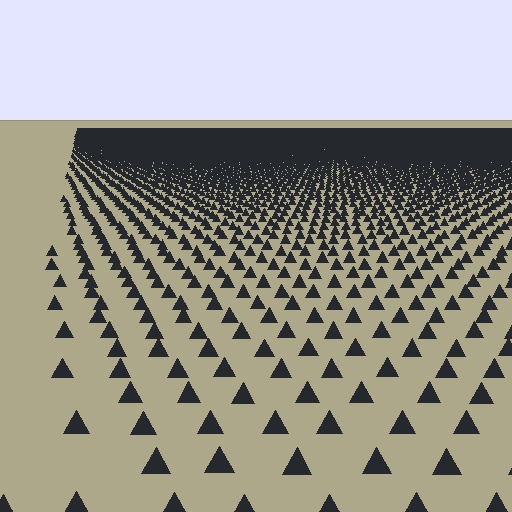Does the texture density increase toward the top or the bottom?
Density increases toward the top.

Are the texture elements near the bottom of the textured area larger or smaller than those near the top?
Larger. Near the bottom, elements are closer to the viewer and appear at a bigger on-screen size.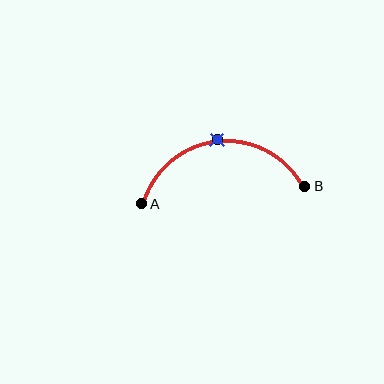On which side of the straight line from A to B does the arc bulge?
The arc bulges above the straight line connecting A and B.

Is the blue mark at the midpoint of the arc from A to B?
Yes. The blue mark lies on the arc at equal arc-length from both A and B — it is the arc midpoint.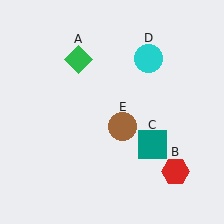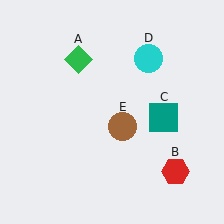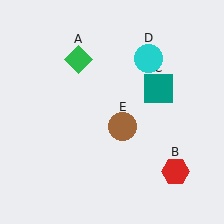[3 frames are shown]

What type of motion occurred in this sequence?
The teal square (object C) rotated counterclockwise around the center of the scene.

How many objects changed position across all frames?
1 object changed position: teal square (object C).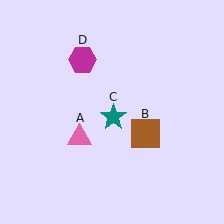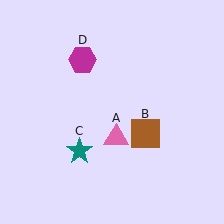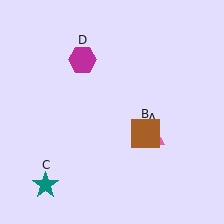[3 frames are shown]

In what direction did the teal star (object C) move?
The teal star (object C) moved down and to the left.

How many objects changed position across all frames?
2 objects changed position: pink triangle (object A), teal star (object C).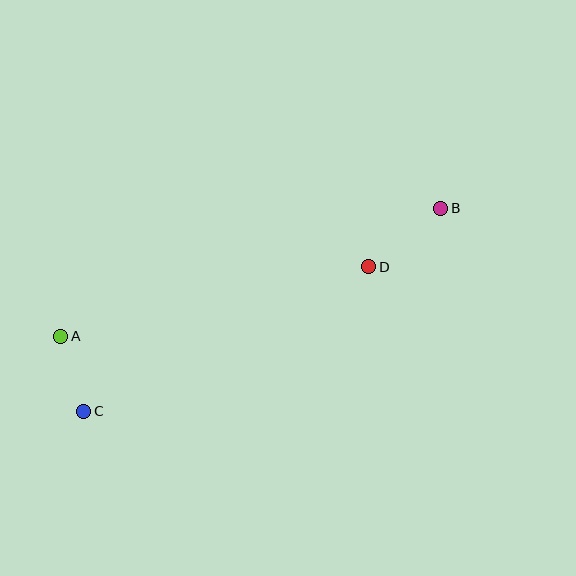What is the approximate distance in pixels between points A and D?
The distance between A and D is approximately 316 pixels.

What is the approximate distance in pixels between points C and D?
The distance between C and D is approximately 319 pixels.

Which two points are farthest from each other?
Points B and C are farthest from each other.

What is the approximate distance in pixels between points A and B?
The distance between A and B is approximately 401 pixels.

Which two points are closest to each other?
Points A and C are closest to each other.